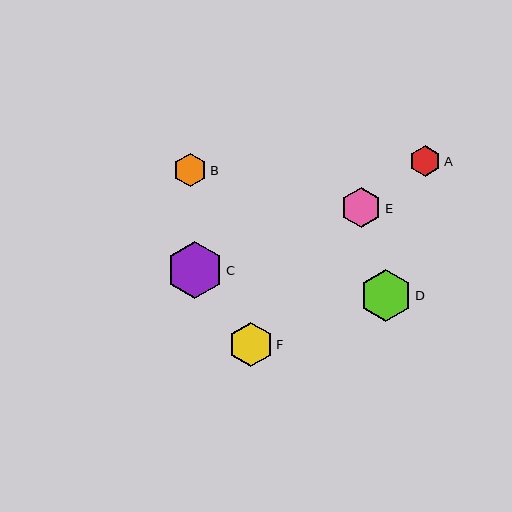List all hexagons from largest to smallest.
From largest to smallest: C, D, F, E, B, A.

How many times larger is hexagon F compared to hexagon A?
Hexagon F is approximately 1.5 times the size of hexagon A.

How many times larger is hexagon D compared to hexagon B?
Hexagon D is approximately 1.6 times the size of hexagon B.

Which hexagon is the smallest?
Hexagon A is the smallest with a size of approximately 31 pixels.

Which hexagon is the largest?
Hexagon C is the largest with a size of approximately 57 pixels.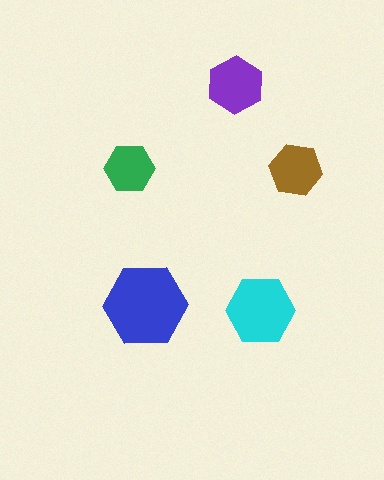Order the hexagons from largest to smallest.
the blue one, the cyan one, the purple one, the brown one, the green one.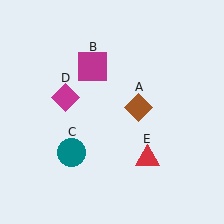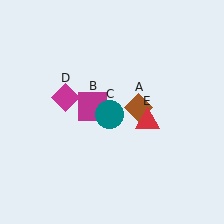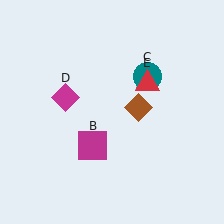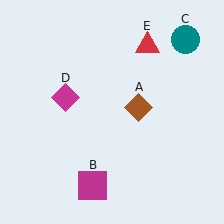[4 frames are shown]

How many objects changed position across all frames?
3 objects changed position: magenta square (object B), teal circle (object C), red triangle (object E).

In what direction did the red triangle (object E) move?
The red triangle (object E) moved up.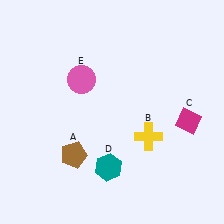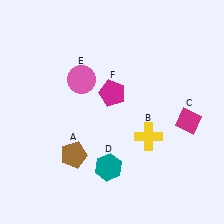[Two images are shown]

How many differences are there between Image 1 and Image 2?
There is 1 difference between the two images.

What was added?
A magenta pentagon (F) was added in Image 2.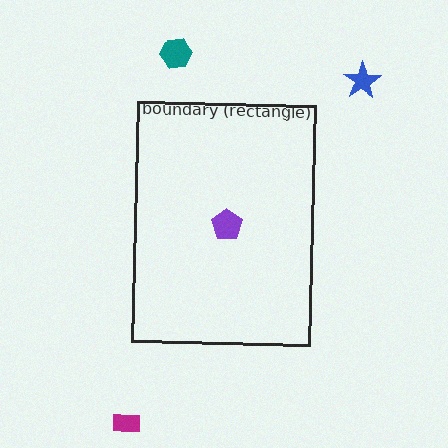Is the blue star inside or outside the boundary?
Outside.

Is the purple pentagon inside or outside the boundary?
Inside.